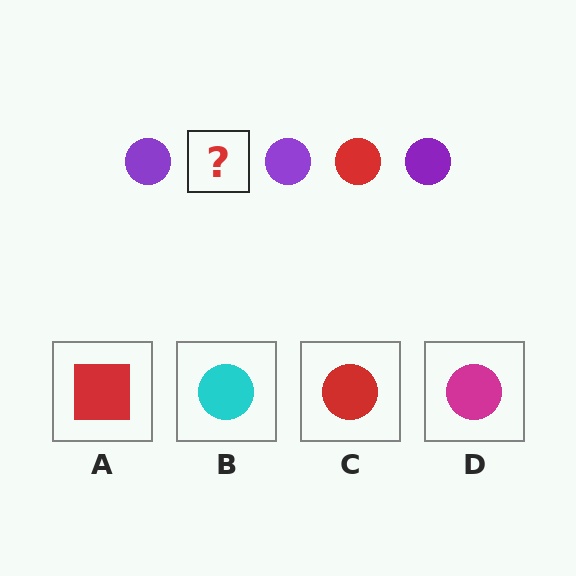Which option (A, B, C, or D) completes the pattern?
C.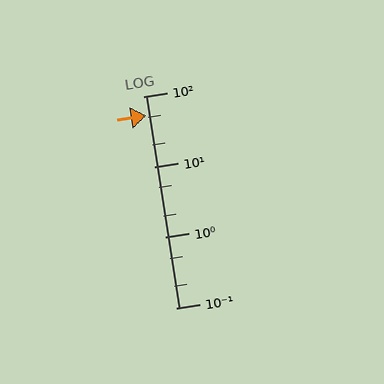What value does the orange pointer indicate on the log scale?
The pointer indicates approximately 54.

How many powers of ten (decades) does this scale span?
The scale spans 3 decades, from 0.1 to 100.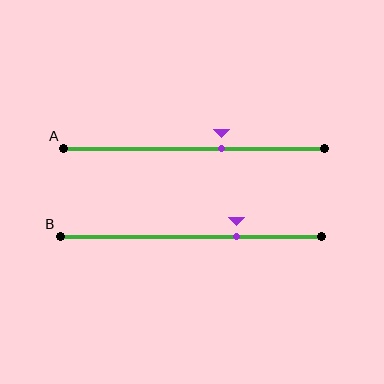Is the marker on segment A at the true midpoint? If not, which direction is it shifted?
No, the marker on segment A is shifted to the right by about 11% of the segment length.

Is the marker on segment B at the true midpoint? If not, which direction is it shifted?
No, the marker on segment B is shifted to the right by about 18% of the segment length.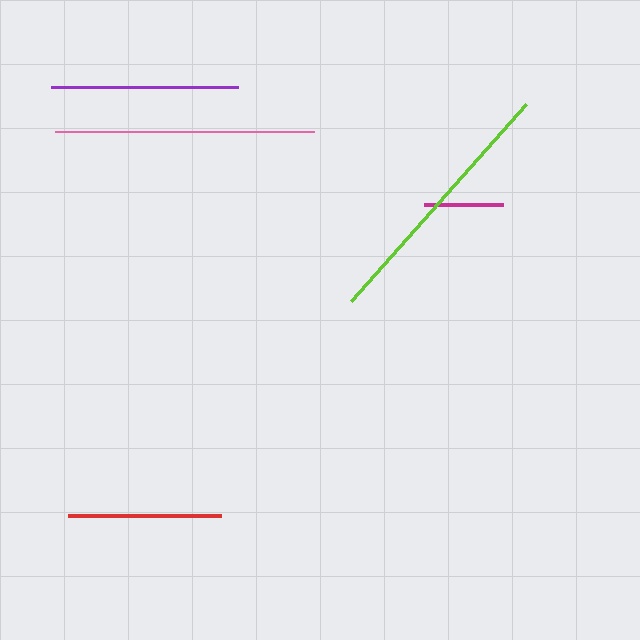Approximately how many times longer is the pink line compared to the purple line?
The pink line is approximately 1.4 times the length of the purple line.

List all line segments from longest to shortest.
From longest to shortest: lime, pink, purple, red, magenta.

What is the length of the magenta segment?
The magenta segment is approximately 78 pixels long.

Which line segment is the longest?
The lime line is the longest at approximately 263 pixels.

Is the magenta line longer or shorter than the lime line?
The lime line is longer than the magenta line.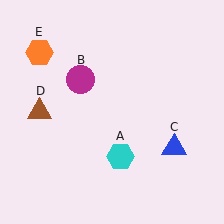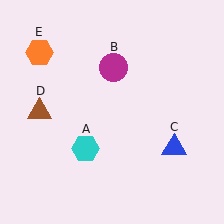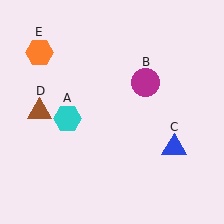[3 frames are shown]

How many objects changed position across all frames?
2 objects changed position: cyan hexagon (object A), magenta circle (object B).